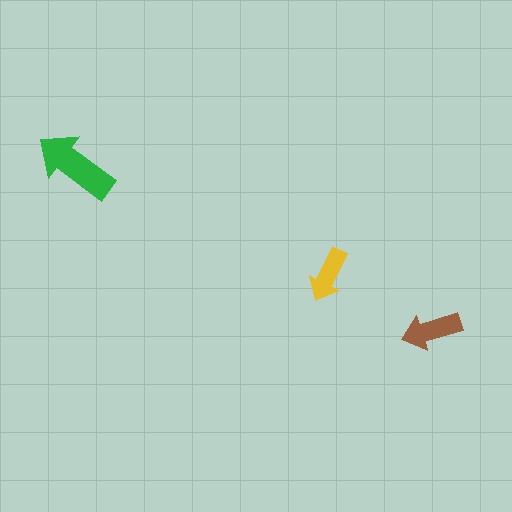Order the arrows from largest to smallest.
the green one, the brown one, the yellow one.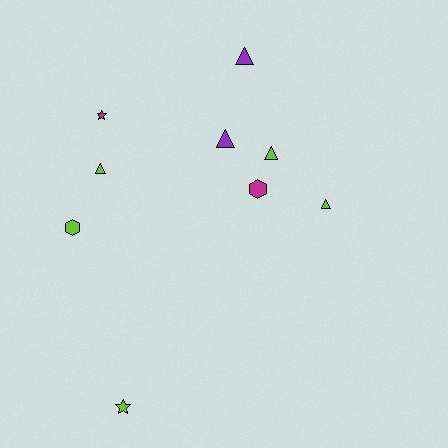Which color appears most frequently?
Lime, with 5 objects.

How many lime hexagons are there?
There is 1 lime hexagon.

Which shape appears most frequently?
Triangle, with 5 objects.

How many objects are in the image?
There are 9 objects.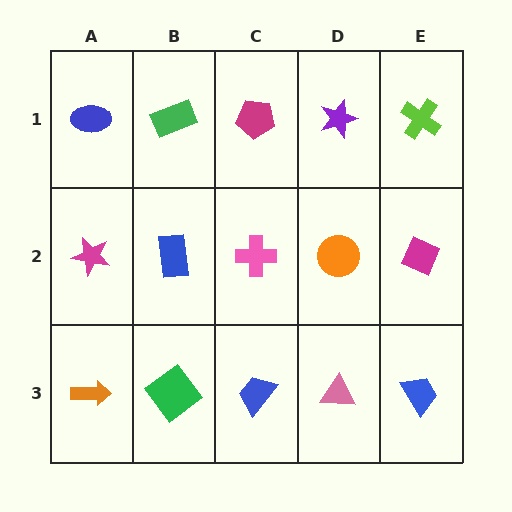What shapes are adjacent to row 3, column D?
An orange circle (row 2, column D), a blue trapezoid (row 3, column C), a blue trapezoid (row 3, column E).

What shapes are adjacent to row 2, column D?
A purple star (row 1, column D), a pink triangle (row 3, column D), a pink cross (row 2, column C), a magenta diamond (row 2, column E).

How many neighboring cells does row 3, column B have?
3.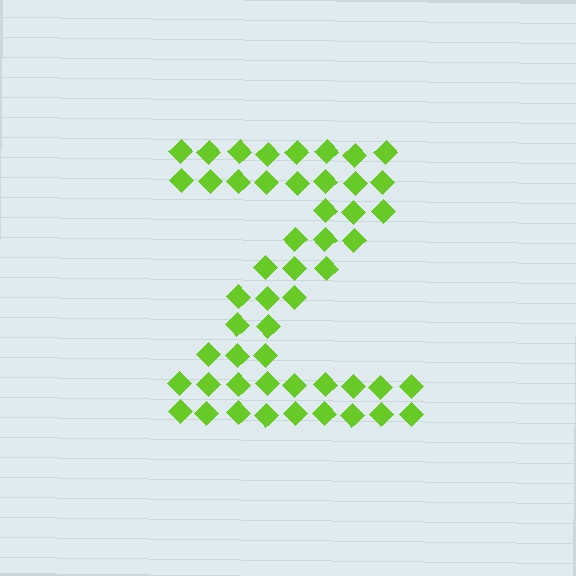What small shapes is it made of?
It is made of small diamonds.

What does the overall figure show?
The overall figure shows the letter Z.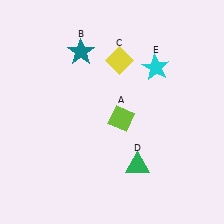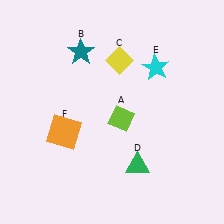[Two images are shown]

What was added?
An orange square (F) was added in Image 2.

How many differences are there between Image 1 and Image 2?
There is 1 difference between the two images.